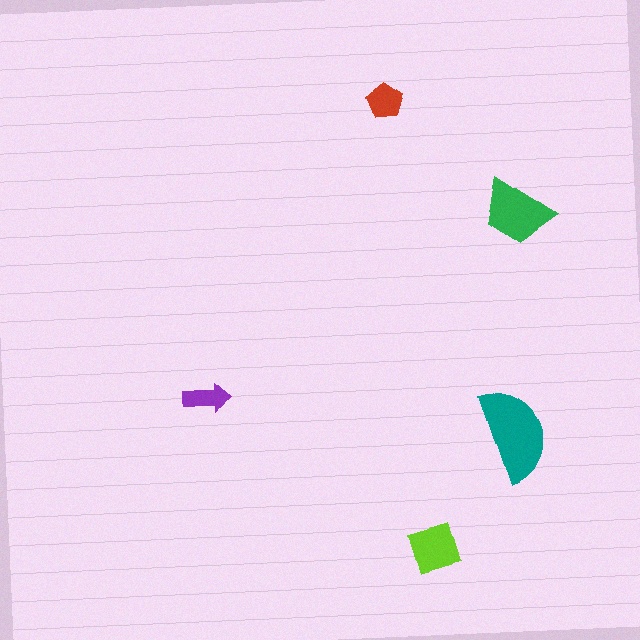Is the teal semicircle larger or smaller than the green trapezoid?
Larger.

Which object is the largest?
The teal semicircle.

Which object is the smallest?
The purple arrow.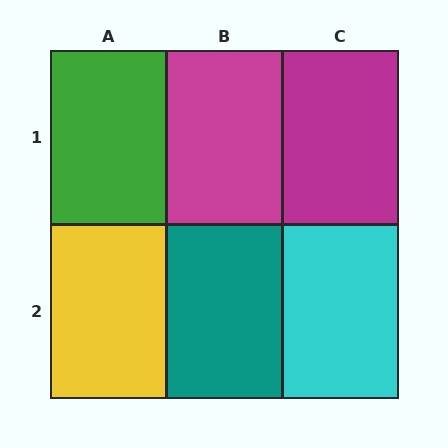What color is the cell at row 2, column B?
Teal.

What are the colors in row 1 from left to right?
Green, magenta, magenta.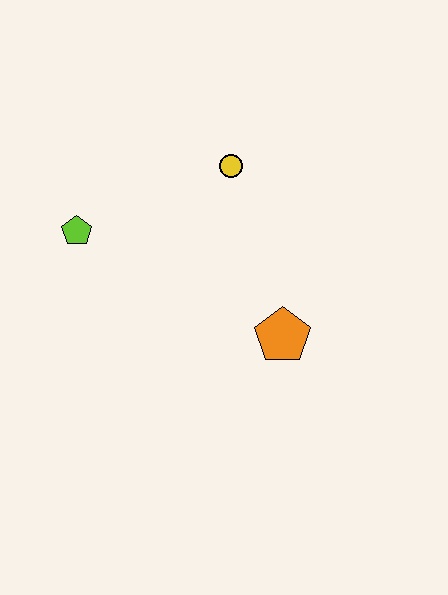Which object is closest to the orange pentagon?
The yellow circle is closest to the orange pentagon.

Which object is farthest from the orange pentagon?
The lime pentagon is farthest from the orange pentagon.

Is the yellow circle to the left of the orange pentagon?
Yes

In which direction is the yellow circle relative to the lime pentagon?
The yellow circle is to the right of the lime pentagon.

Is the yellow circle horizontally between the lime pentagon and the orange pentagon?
Yes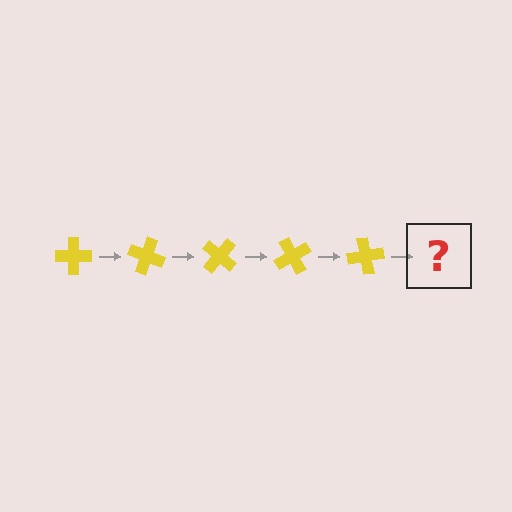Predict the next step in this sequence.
The next step is a yellow cross rotated 100 degrees.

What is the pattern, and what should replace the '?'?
The pattern is that the cross rotates 20 degrees each step. The '?' should be a yellow cross rotated 100 degrees.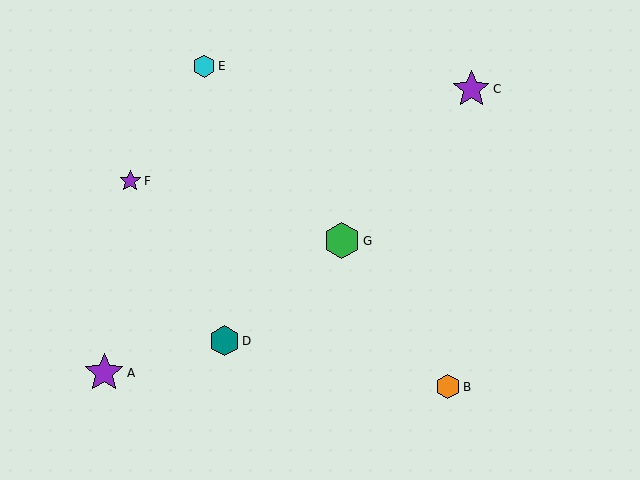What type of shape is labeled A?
Shape A is a purple star.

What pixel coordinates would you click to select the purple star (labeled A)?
Click at (104, 373) to select the purple star A.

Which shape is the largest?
The purple star (labeled A) is the largest.